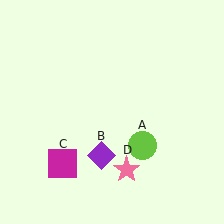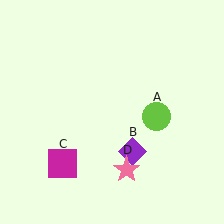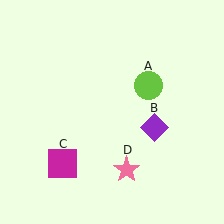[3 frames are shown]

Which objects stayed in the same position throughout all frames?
Magenta square (object C) and pink star (object D) remained stationary.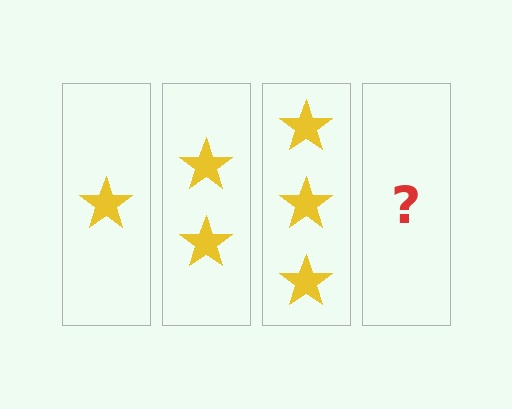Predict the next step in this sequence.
The next step is 4 stars.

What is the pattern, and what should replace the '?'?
The pattern is that each step adds one more star. The '?' should be 4 stars.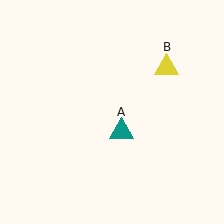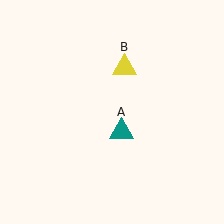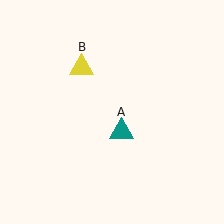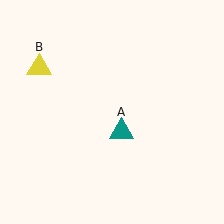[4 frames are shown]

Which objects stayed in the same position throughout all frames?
Teal triangle (object A) remained stationary.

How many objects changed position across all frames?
1 object changed position: yellow triangle (object B).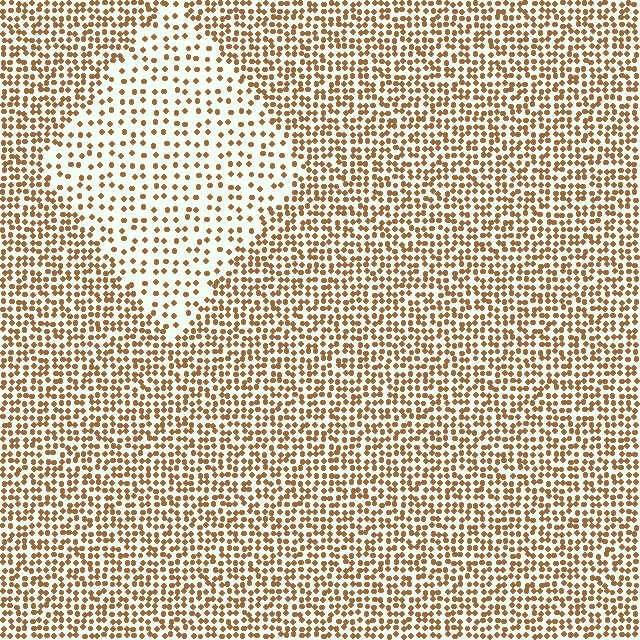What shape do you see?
I see a diamond.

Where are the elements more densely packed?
The elements are more densely packed outside the diamond boundary.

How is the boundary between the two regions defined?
The boundary is defined by a change in element density (approximately 2.2x ratio). All elements are the same color, size, and shape.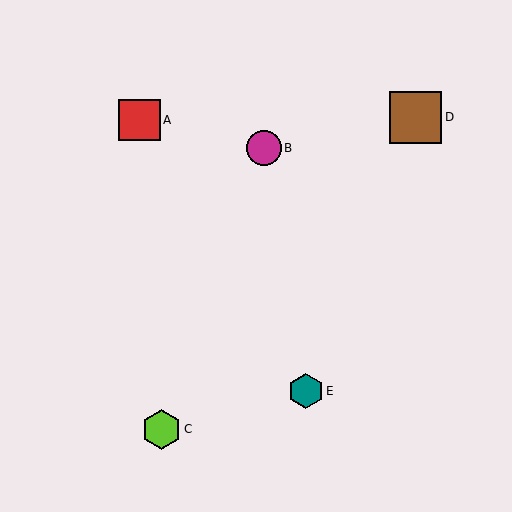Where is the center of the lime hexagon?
The center of the lime hexagon is at (162, 429).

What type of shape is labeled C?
Shape C is a lime hexagon.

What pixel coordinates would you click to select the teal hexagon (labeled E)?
Click at (306, 391) to select the teal hexagon E.